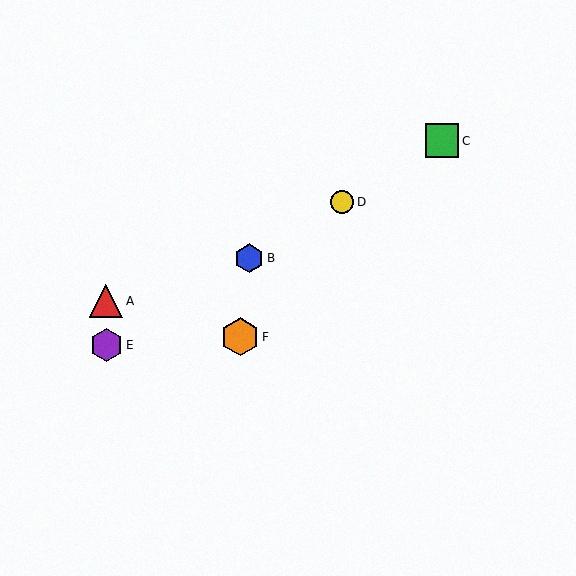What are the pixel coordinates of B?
Object B is at (249, 258).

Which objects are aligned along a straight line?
Objects B, C, D, E are aligned along a straight line.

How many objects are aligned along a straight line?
4 objects (B, C, D, E) are aligned along a straight line.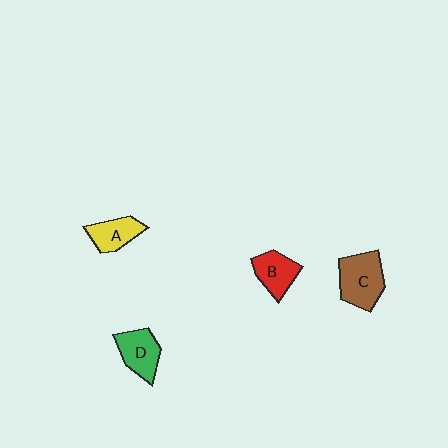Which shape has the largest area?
Shape C (brown).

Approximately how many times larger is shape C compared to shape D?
Approximately 1.3 times.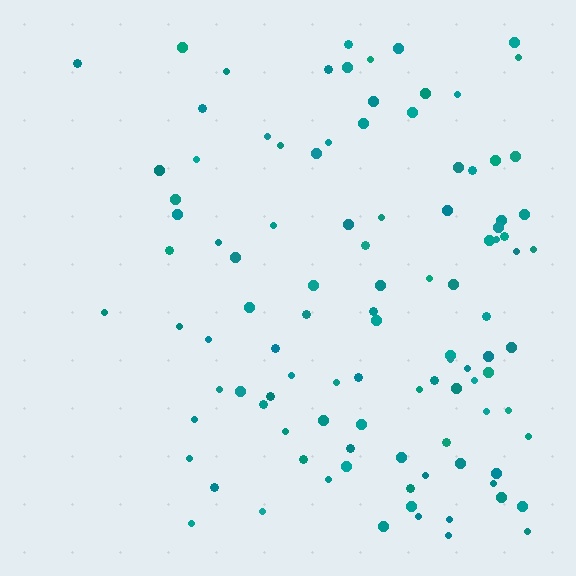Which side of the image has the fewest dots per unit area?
The left.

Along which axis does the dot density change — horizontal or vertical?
Horizontal.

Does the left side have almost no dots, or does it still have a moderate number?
Still a moderate number, just noticeably fewer than the right.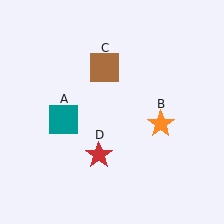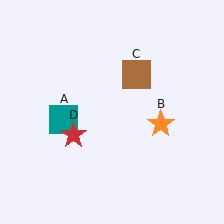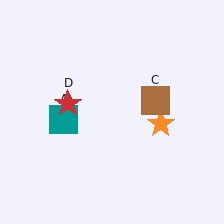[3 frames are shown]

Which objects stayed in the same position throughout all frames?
Teal square (object A) and orange star (object B) remained stationary.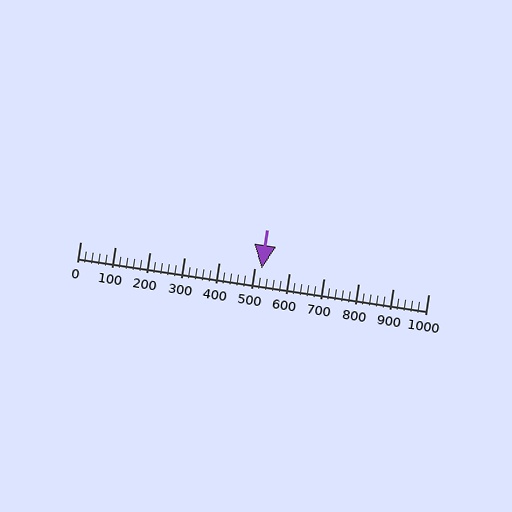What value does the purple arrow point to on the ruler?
The purple arrow points to approximately 520.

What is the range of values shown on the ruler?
The ruler shows values from 0 to 1000.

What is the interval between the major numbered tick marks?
The major tick marks are spaced 100 units apart.